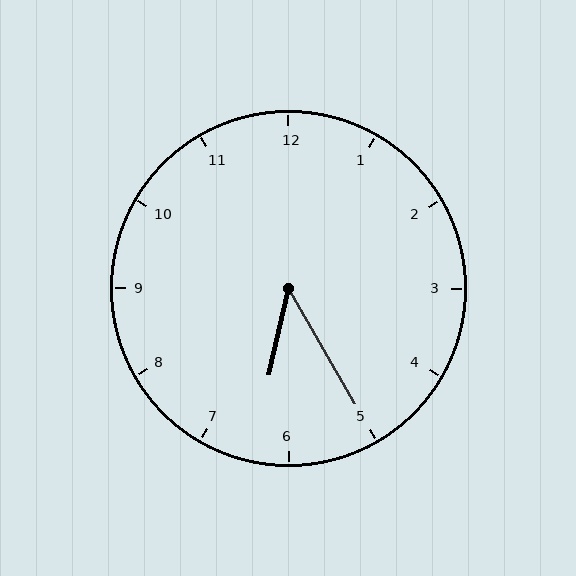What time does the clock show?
6:25.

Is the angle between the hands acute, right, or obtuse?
It is acute.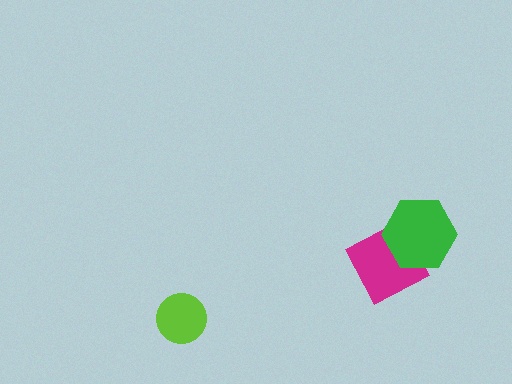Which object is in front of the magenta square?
The green hexagon is in front of the magenta square.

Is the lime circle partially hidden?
No, no other shape covers it.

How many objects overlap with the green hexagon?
1 object overlaps with the green hexagon.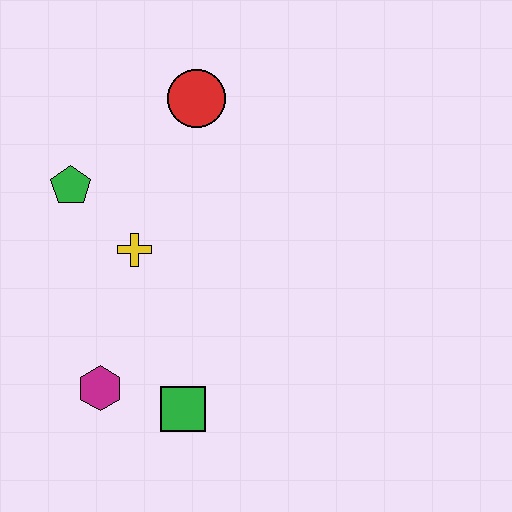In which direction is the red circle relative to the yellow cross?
The red circle is above the yellow cross.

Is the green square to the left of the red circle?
Yes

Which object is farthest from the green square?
The red circle is farthest from the green square.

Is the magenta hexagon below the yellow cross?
Yes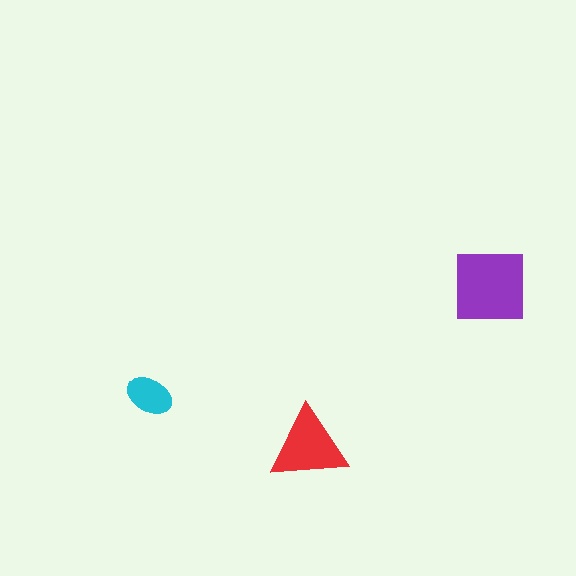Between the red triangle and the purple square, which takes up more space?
The purple square.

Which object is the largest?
The purple square.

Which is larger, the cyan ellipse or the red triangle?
The red triangle.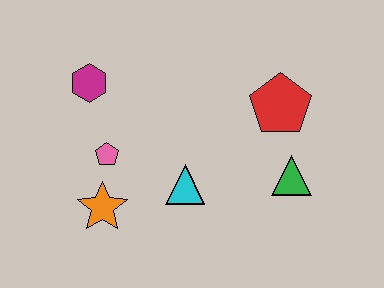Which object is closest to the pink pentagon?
The orange star is closest to the pink pentagon.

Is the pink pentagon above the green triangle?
Yes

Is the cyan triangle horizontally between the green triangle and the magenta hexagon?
Yes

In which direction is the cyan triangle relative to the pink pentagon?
The cyan triangle is to the right of the pink pentagon.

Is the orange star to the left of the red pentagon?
Yes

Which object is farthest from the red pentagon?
The orange star is farthest from the red pentagon.